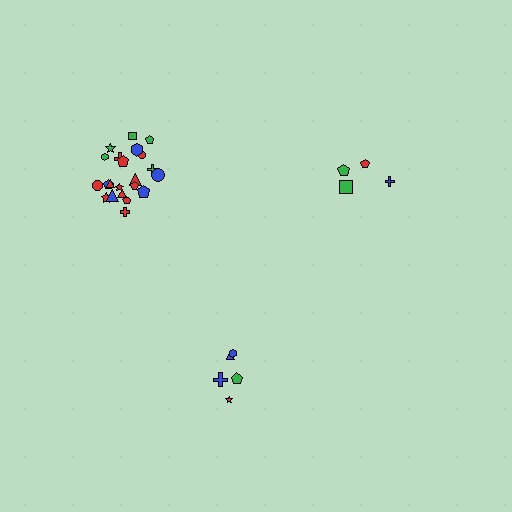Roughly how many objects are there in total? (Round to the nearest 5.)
Roughly 30 objects in total.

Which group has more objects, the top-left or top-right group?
The top-left group.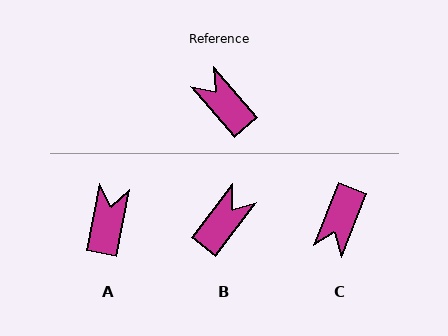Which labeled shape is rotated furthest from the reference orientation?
C, about 117 degrees away.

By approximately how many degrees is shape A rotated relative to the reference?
Approximately 52 degrees clockwise.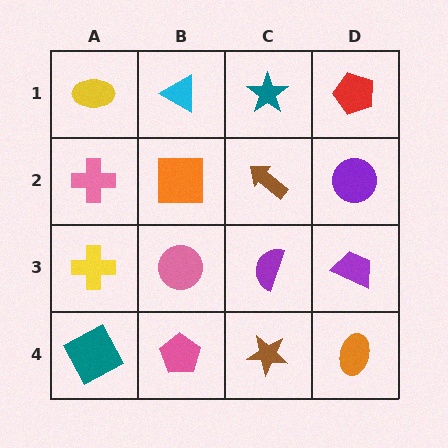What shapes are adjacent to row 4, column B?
A pink circle (row 3, column B), a teal square (row 4, column A), a brown star (row 4, column C).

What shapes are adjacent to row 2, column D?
A red pentagon (row 1, column D), a purple trapezoid (row 3, column D), a brown arrow (row 2, column C).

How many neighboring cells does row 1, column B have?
3.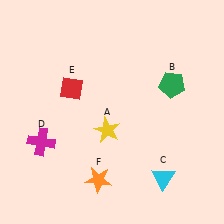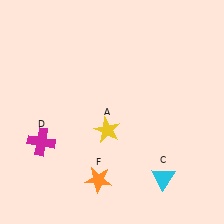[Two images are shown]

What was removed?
The green pentagon (B), the red diamond (E) were removed in Image 2.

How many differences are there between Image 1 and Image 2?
There are 2 differences between the two images.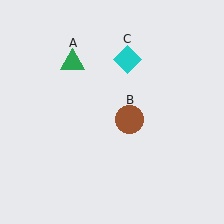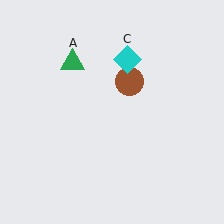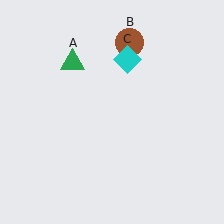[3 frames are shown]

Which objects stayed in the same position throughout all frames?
Green triangle (object A) and cyan diamond (object C) remained stationary.